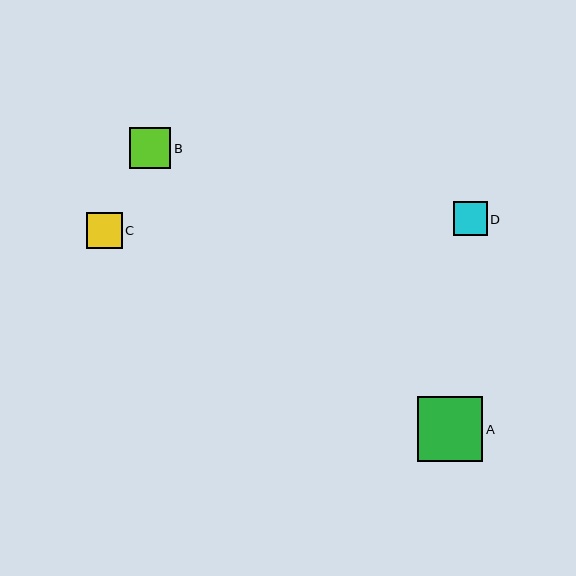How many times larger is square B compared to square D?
Square B is approximately 1.2 times the size of square D.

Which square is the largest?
Square A is the largest with a size of approximately 65 pixels.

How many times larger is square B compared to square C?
Square B is approximately 1.2 times the size of square C.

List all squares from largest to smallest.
From largest to smallest: A, B, C, D.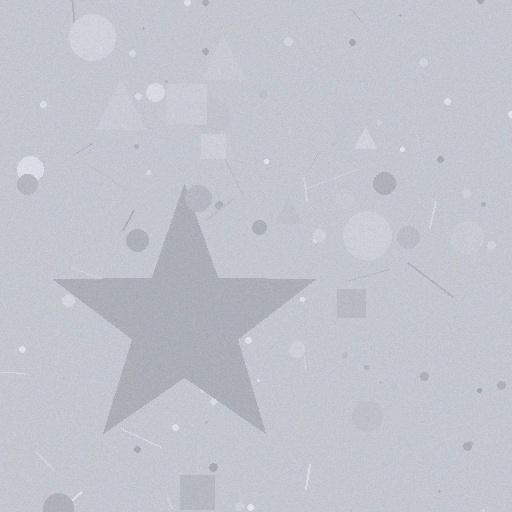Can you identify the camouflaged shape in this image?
The camouflaged shape is a star.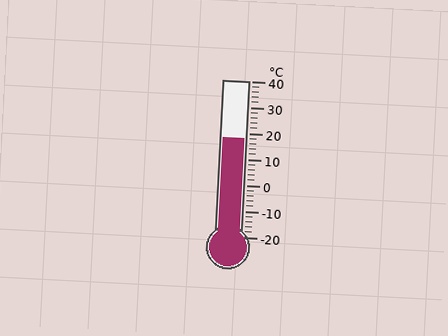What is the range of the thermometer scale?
The thermometer scale ranges from -20°C to 40°C.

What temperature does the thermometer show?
The thermometer shows approximately 18°C.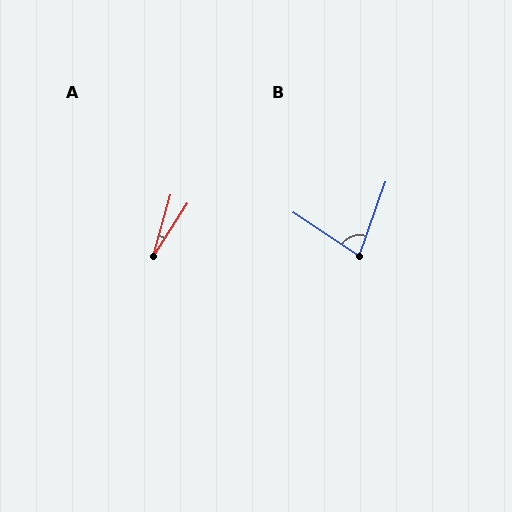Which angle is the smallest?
A, at approximately 17 degrees.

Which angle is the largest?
B, at approximately 76 degrees.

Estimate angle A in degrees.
Approximately 17 degrees.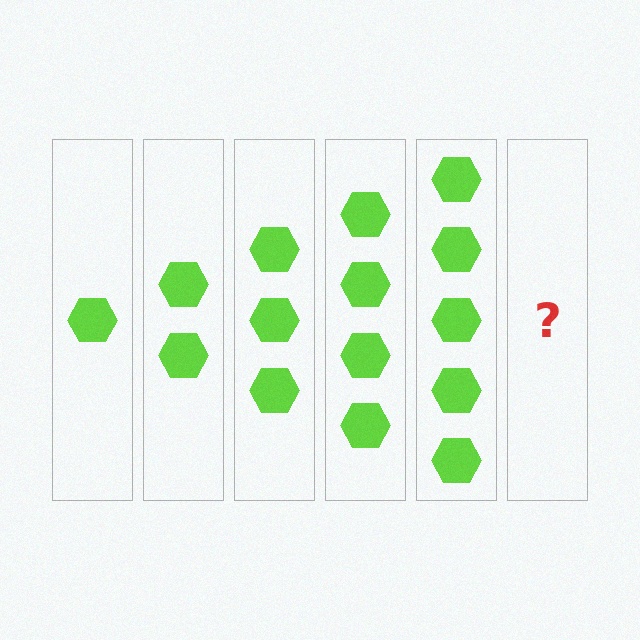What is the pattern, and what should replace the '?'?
The pattern is that each step adds one more hexagon. The '?' should be 6 hexagons.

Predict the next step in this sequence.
The next step is 6 hexagons.